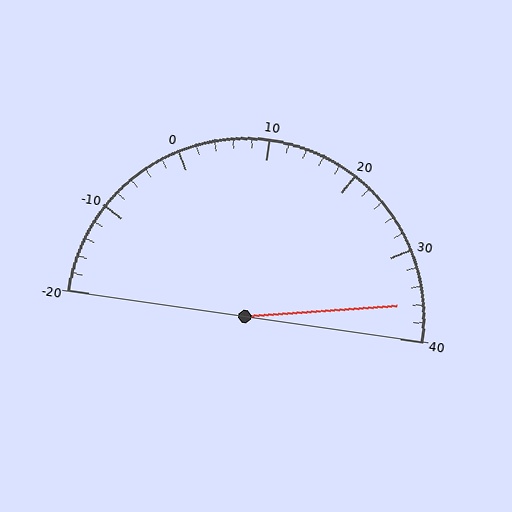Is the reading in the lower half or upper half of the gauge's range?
The reading is in the upper half of the range (-20 to 40).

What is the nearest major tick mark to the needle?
The nearest major tick mark is 40.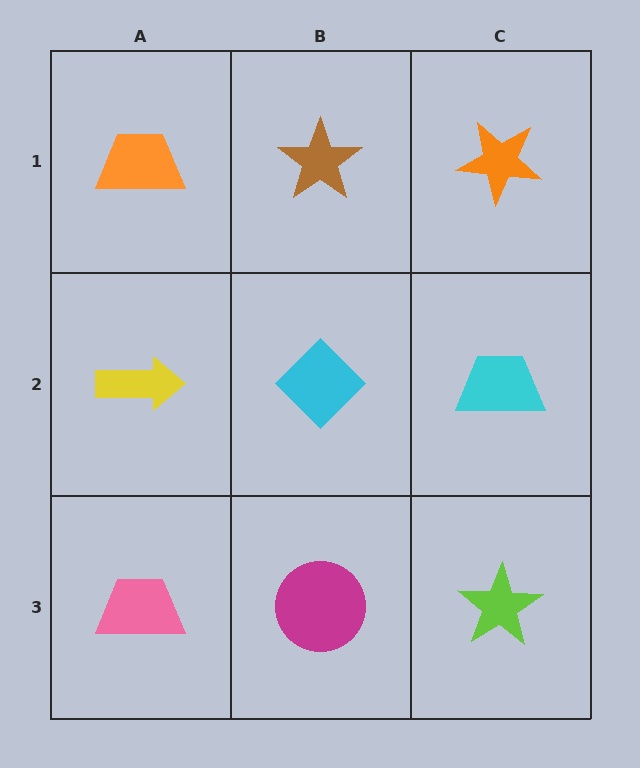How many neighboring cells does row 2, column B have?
4.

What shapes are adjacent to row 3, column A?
A yellow arrow (row 2, column A), a magenta circle (row 3, column B).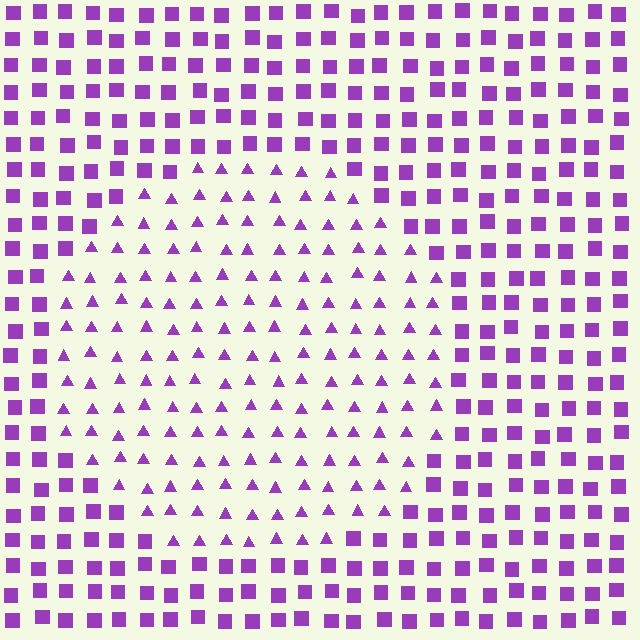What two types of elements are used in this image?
The image uses triangles inside the circle region and squares outside it.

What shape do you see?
I see a circle.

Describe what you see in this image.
The image is filled with small purple elements arranged in a uniform grid. A circle-shaped region contains triangles, while the surrounding area contains squares. The boundary is defined purely by the change in element shape.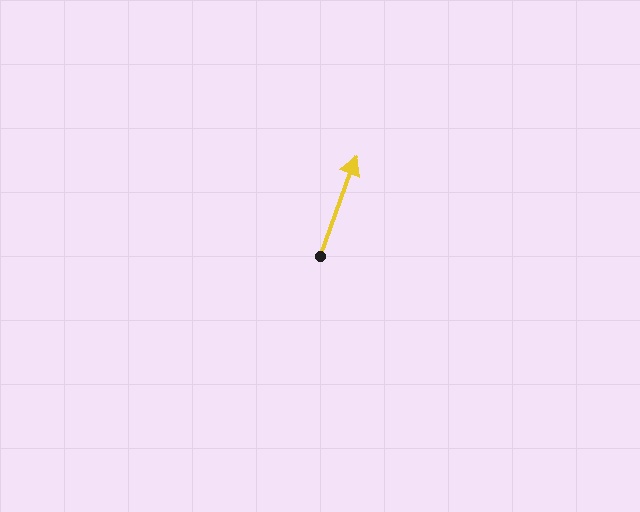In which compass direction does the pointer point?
North.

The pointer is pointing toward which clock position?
Roughly 1 o'clock.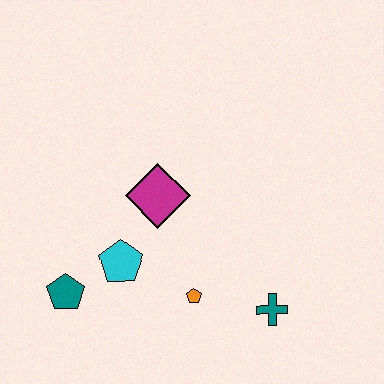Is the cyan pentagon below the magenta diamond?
Yes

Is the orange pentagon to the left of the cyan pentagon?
No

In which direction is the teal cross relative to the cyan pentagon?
The teal cross is to the right of the cyan pentagon.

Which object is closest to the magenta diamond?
The cyan pentagon is closest to the magenta diamond.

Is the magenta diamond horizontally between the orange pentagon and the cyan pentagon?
Yes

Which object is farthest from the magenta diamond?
The teal cross is farthest from the magenta diamond.